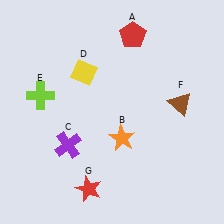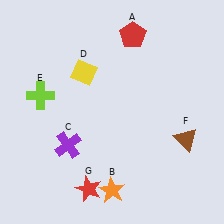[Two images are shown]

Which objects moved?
The objects that moved are: the orange star (B), the brown triangle (F).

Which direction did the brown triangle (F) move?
The brown triangle (F) moved down.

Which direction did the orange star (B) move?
The orange star (B) moved down.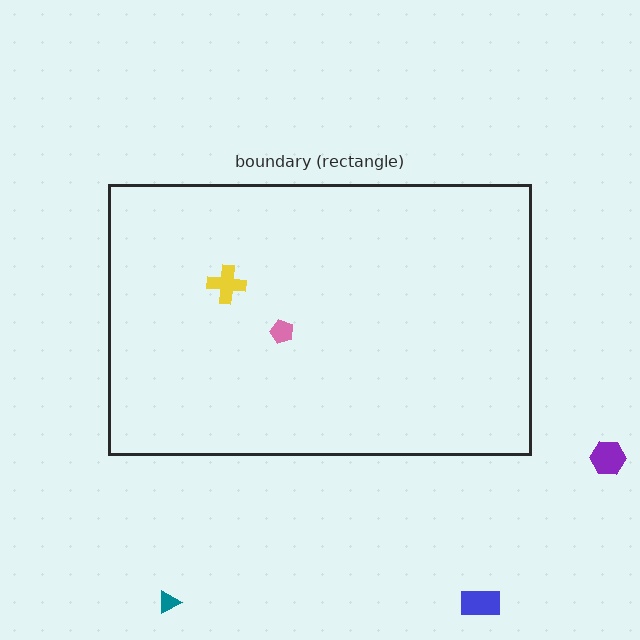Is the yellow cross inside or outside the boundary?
Inside.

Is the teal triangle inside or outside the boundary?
Outside.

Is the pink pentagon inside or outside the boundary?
Inside.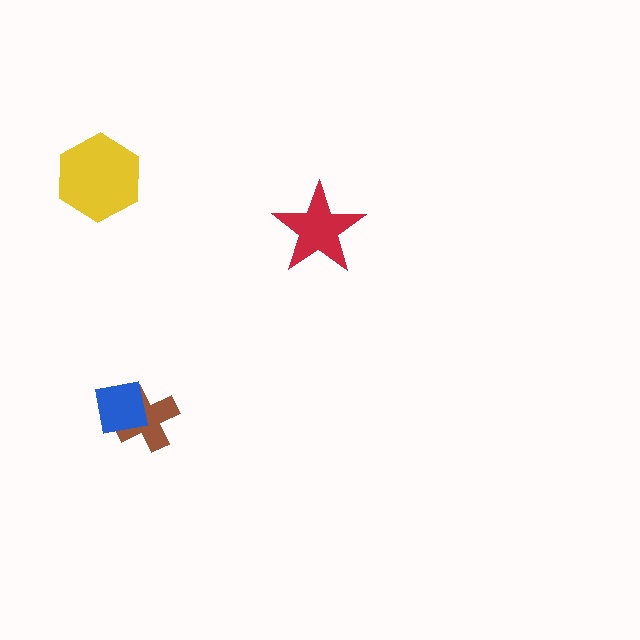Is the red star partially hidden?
No, no other shape covers it.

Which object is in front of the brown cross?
The blue square is in front of the brown cross.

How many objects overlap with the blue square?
1 object overlaps with the blue square.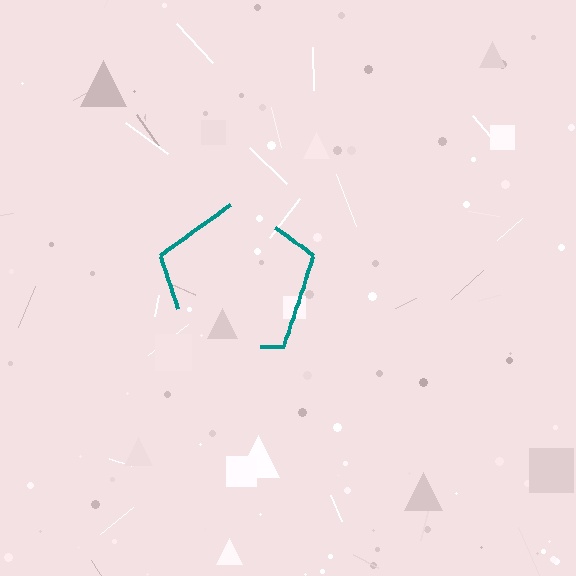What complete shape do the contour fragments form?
The contour fragments form a pentagon.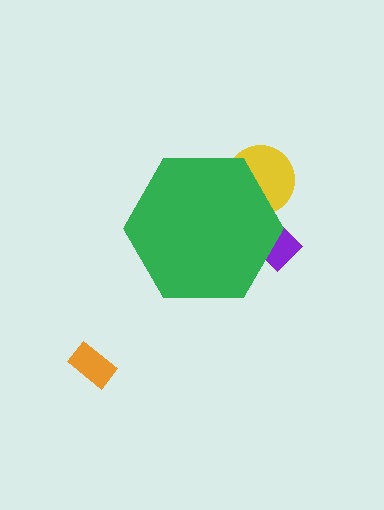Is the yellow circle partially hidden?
Yes, the yellow circle is partially hidden behind the green hexagon.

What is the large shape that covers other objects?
A green hexagon.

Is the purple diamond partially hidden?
Yes, the purple diamond is partially hidden behind the green hexagon.